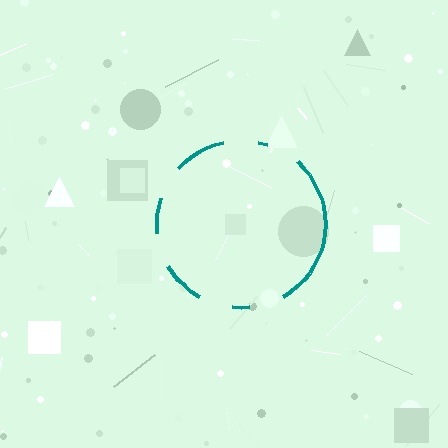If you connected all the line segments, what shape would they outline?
They would outline a circle.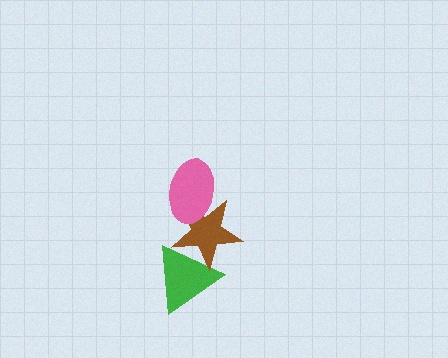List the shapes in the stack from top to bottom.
From top to bottom: the pink ellipse, the brown star, the green triangle.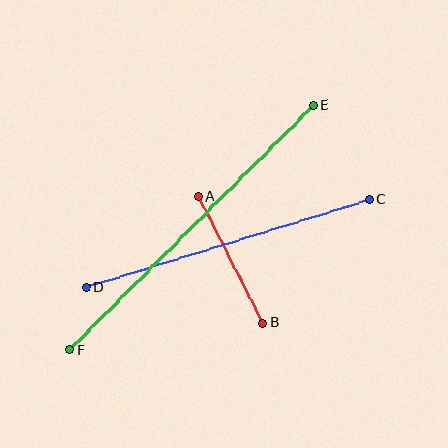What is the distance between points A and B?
The distance is approximately 142 pixels.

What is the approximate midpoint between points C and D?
The midpoint is at approximately (228, 243) pixels.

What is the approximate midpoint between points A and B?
The midpoint is at approximately (230, 260) pixels.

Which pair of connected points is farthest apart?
Points E and F are farthest apart.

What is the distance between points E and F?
The distance is approximately 345 pixels.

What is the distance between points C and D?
The distance is approximately 297 pixels.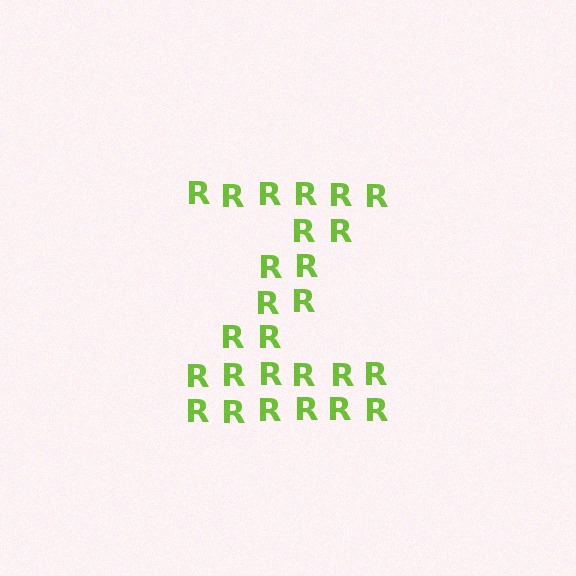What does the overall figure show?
The overall figure shows the letter Z.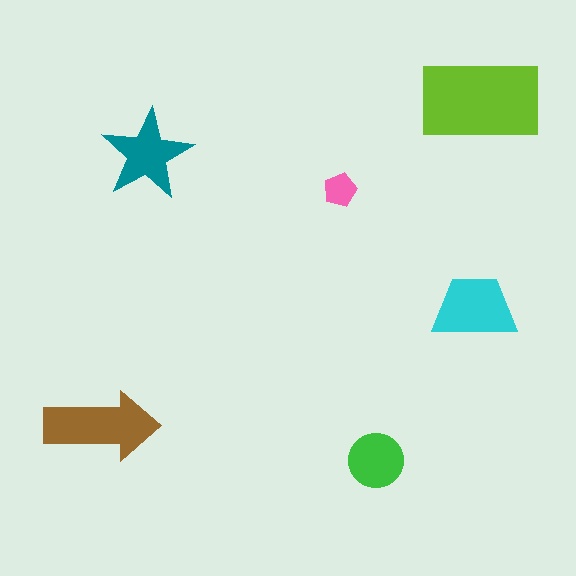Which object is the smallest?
The pink pentagon.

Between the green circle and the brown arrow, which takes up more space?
The brown arrow.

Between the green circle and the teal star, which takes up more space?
The teal star.